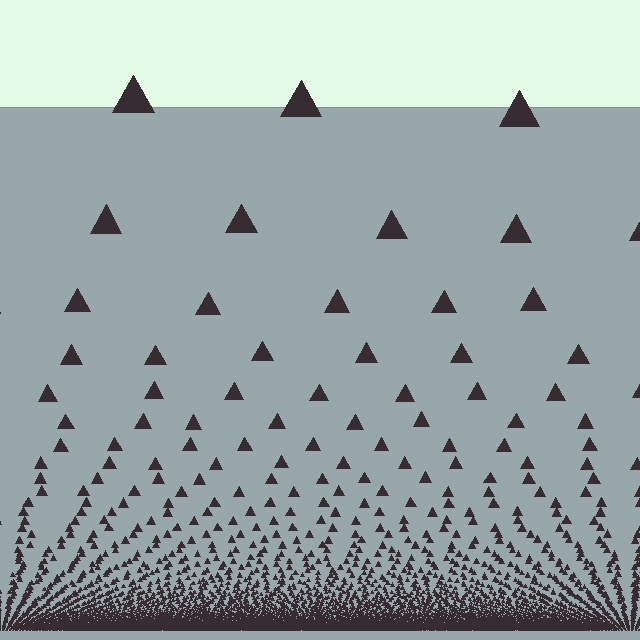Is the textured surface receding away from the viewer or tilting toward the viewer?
The surface appears to tilt toward the viewer. Texture elements get larger and sparser toward the top.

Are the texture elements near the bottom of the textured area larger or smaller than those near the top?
Smaller. The gradient is inverted — elements near the bottom are smaller and denser.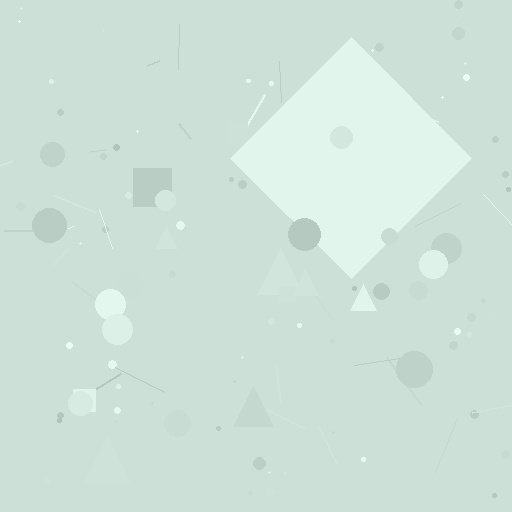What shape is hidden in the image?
A diamond is hidden in the image.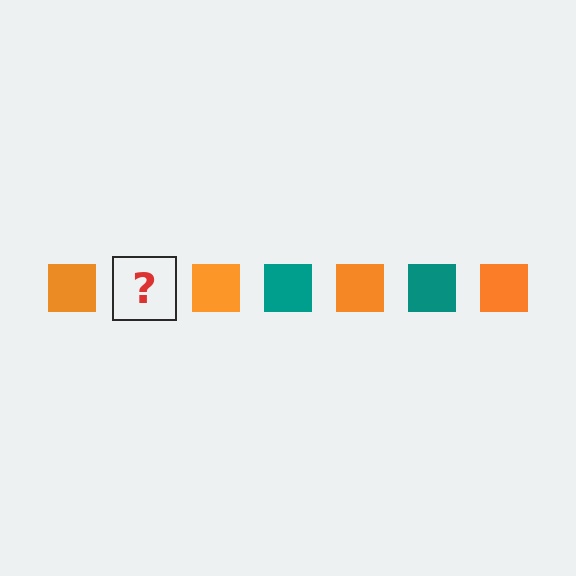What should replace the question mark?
The question mark should be replaced with a teal square.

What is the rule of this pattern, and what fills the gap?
The rule is that the pattern cycles through orange, teal squares. The gap should be filled with a teal square.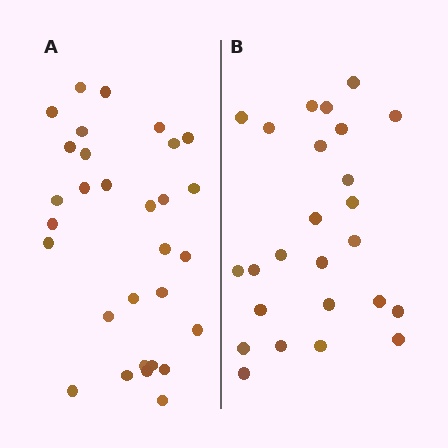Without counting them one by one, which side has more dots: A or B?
Region A (the left region) has more dots.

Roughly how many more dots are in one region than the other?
Region A has about 5 more dots than region B.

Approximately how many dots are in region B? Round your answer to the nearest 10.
About 20 dots. (The exact count is 25, which rounds to 20.)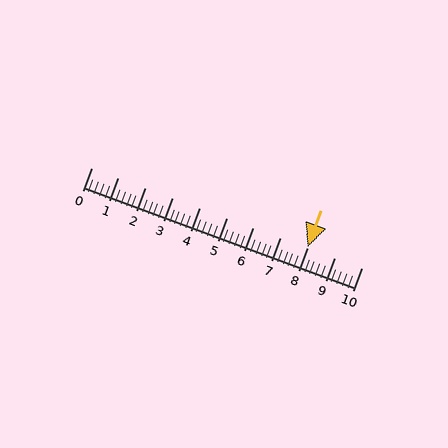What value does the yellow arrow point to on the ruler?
The yellow arrow points to approximately 8.0.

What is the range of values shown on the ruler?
The ruler shows values from 0 to 10.